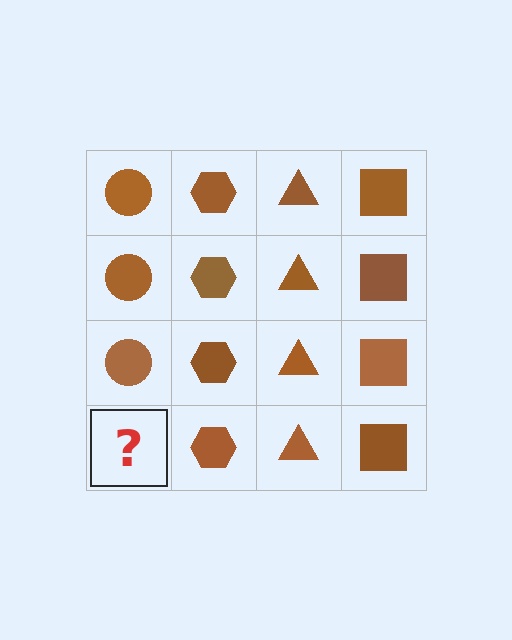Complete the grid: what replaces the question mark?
The question mark should be replaced with a brown circle.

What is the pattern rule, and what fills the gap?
The rule is that each column has a consistent shape. The gap should be filled with a brown circle.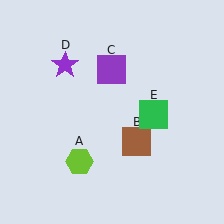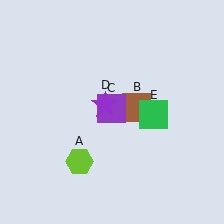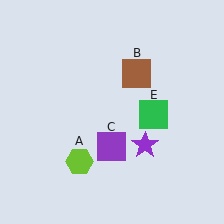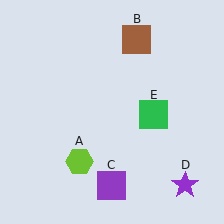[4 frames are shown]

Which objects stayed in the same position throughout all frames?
Lime hexagon (object A) and green square (object E) remained stationary.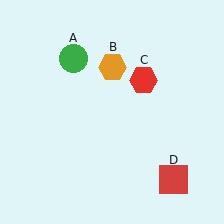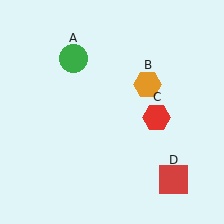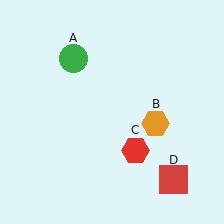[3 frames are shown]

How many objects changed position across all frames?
2 objects changed position: orange hexagon (object B), red hexagon (object C).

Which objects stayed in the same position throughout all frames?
Green circle (object A) and red square (object D) remained stationary.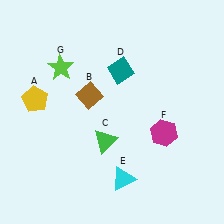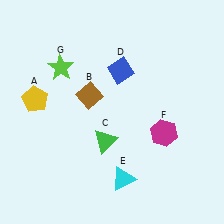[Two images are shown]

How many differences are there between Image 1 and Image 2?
There is 1 difference between the two images.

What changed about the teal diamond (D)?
In Image 1, D is teal. In Image 2, it changed to blue.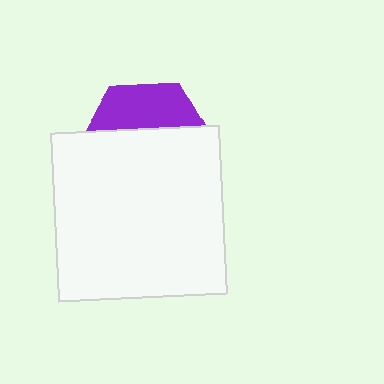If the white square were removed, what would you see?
You would see the complete purple hexagon.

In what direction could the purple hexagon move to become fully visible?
The purple hexagon could move up. That would shift it out from behind the white square entirely.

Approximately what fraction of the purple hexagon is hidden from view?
Roughly 67% of the purple hexagon is hidden behind the white square.